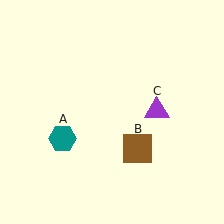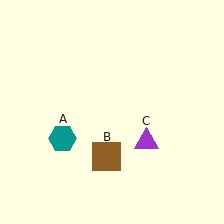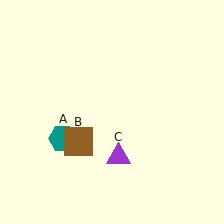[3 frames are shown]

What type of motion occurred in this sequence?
The brown square (object B), purple triangle (object C) rotated clockwise around the center of the scene.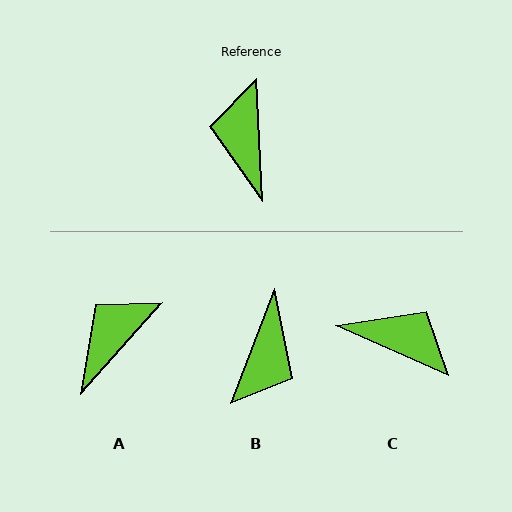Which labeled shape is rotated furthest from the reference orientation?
B, about 156 degrees away.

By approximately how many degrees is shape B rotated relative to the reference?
Approximately 156 degrees counter-clockwise.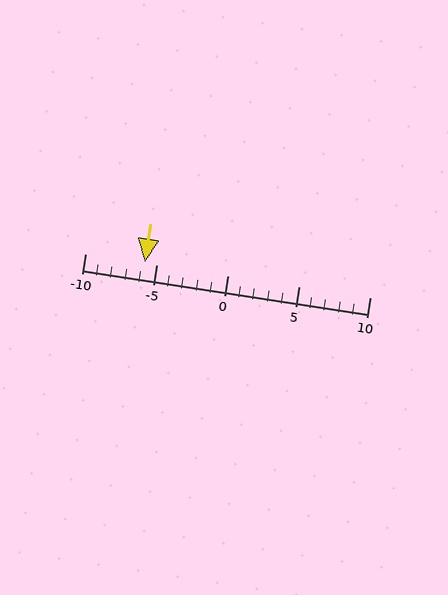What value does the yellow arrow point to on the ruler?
The yellow arrow points to approximately -6.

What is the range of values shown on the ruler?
The ruler shows values from -10 to 10.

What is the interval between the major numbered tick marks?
The major tick marks are spaced 5 units apart.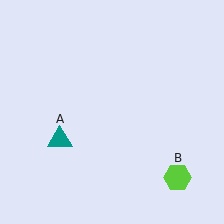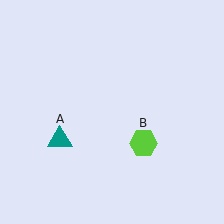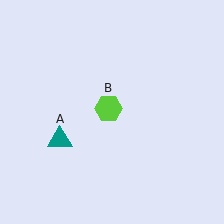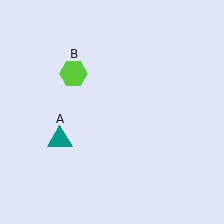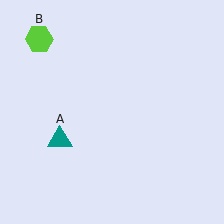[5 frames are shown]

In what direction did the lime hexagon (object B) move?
The lime hexagon (object B) moved up and to the left.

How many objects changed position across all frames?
1 object changed position: lime hexagon (object B).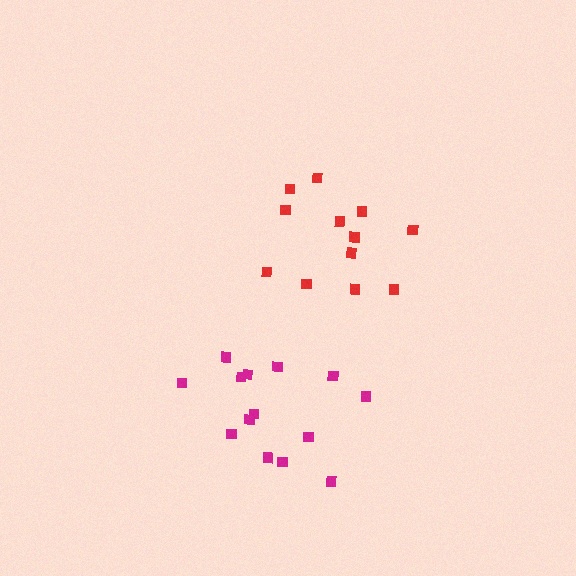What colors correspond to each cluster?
The clusters are colored: red, magenta.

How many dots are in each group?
Group 1: 12 dots, Group 2: 14 dots (26 total).